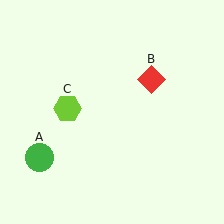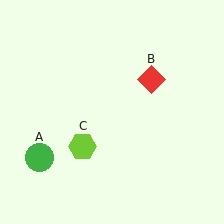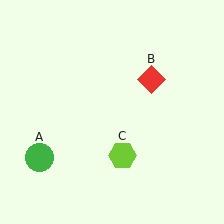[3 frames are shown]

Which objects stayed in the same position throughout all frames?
Green circle (object A) and red diamond (object B) remained stationary.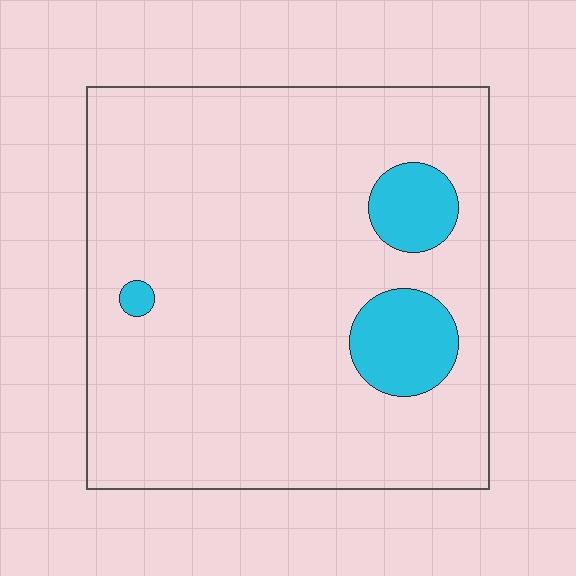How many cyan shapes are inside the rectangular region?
3.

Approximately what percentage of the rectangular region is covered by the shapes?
Approximately 10%.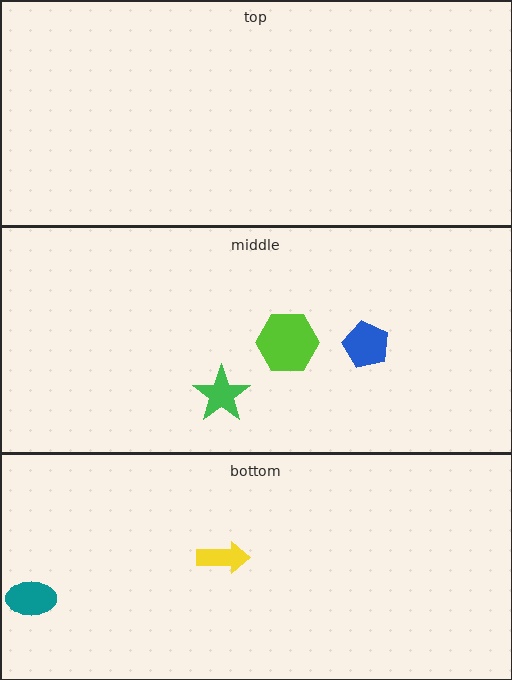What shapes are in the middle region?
The green star, the blue pentagon, the lime hexagon.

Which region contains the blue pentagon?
The middle region.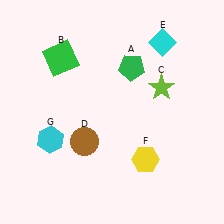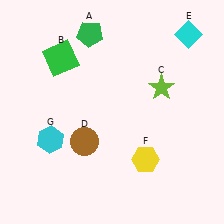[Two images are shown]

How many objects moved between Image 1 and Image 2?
2 objects moved between the two images.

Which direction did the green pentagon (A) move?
The green pentagon (A) moved left.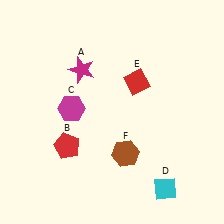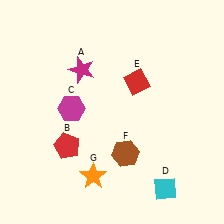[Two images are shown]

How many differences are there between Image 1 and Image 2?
There is 1 difference between the two images.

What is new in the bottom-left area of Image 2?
An orange star (G) was added in the bottom-left area of Image 2.